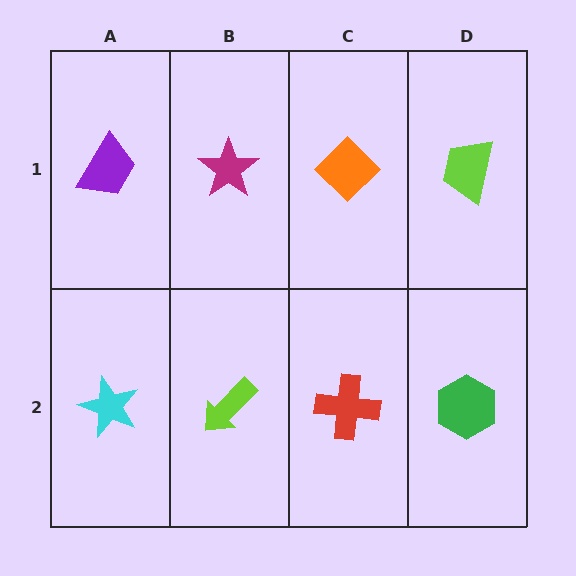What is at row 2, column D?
A green hexagon.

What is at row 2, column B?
A lime arrow.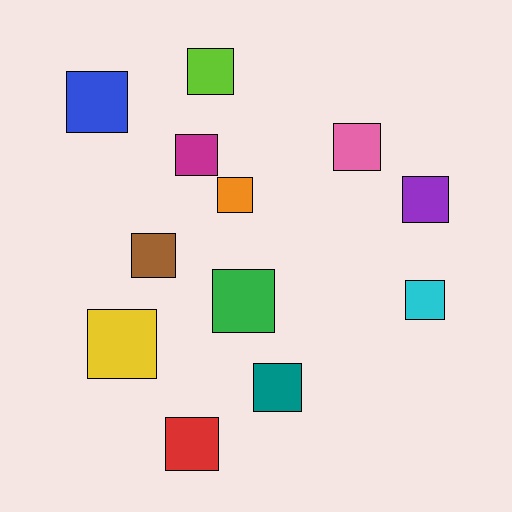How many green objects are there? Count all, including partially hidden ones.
There is 1 green object.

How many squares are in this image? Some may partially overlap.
There are 12 squares.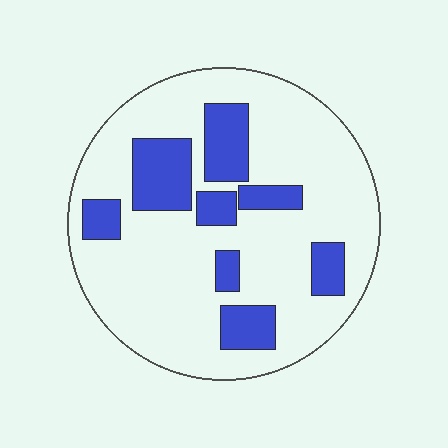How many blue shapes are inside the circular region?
8.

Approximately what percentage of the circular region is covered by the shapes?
Approximately 25%.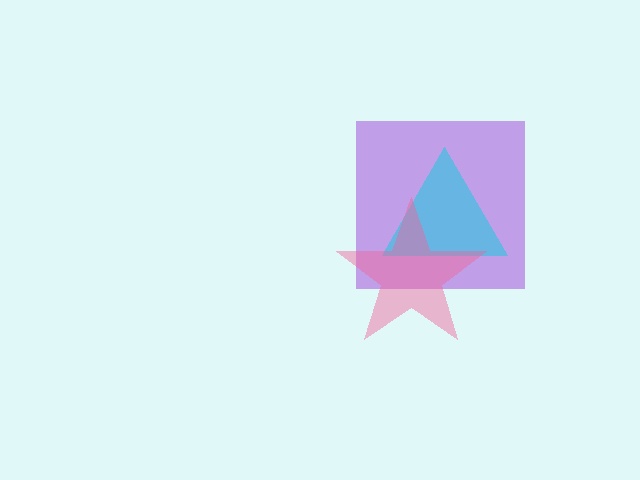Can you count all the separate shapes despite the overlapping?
Yes, there are 3 separate shapes.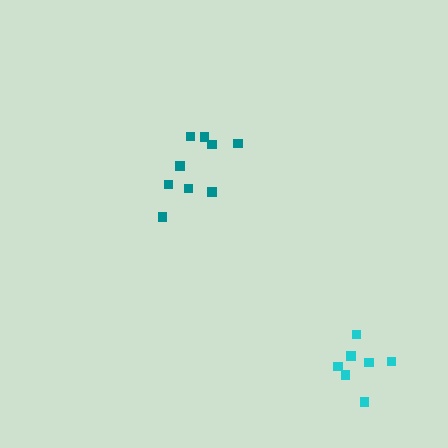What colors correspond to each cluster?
The clusters are colored: teal, cyan.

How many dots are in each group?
Group 1: 9 dots, Group 2: 7 dots (16 total).